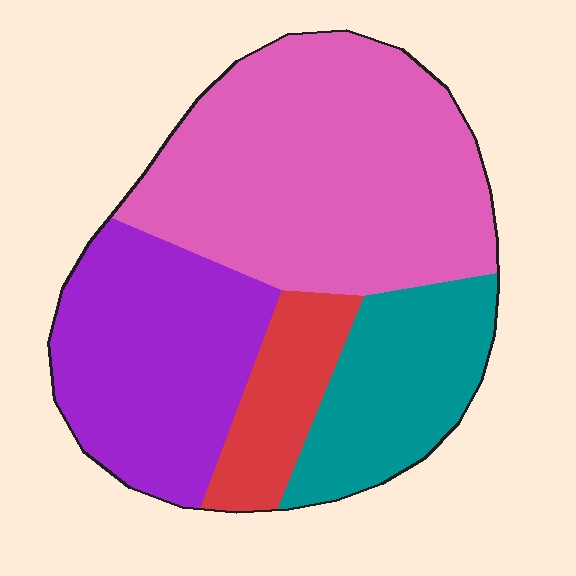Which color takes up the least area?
Red, at roughly 10%.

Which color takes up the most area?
Pink, at roughly 45%.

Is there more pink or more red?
Pink.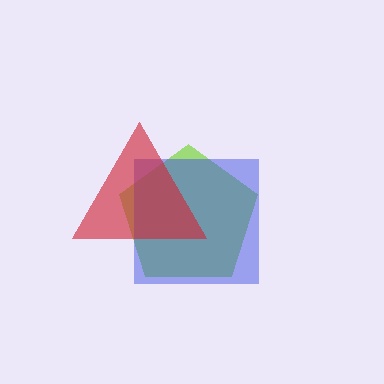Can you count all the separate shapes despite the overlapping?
Yes, there are 3 separate shapes.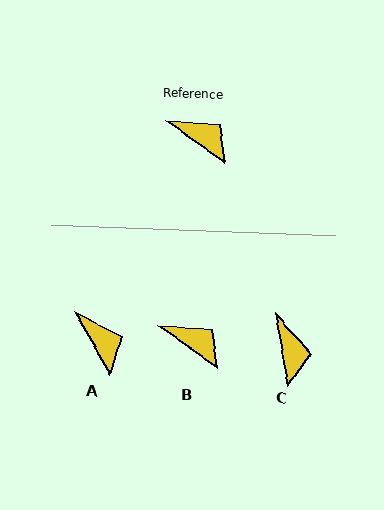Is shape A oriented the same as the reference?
No, it is off by about 25 degrees.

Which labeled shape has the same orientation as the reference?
B.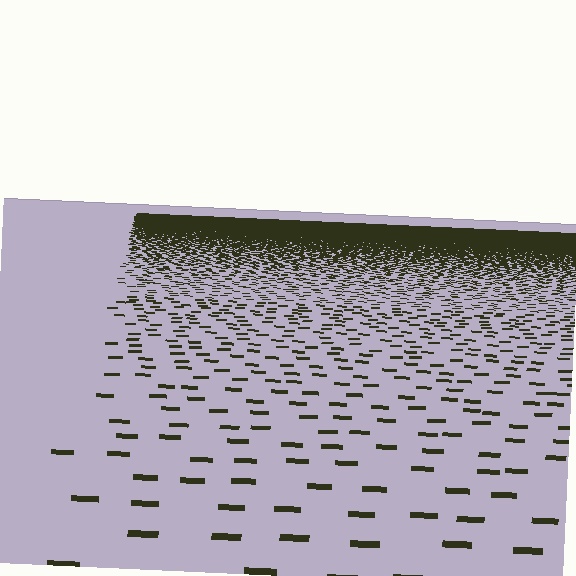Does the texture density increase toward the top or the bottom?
Density increases toward the top.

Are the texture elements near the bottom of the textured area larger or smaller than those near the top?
Larger. Near the bottom, elements are closer to the viewer and appear at a bigger on-screen size.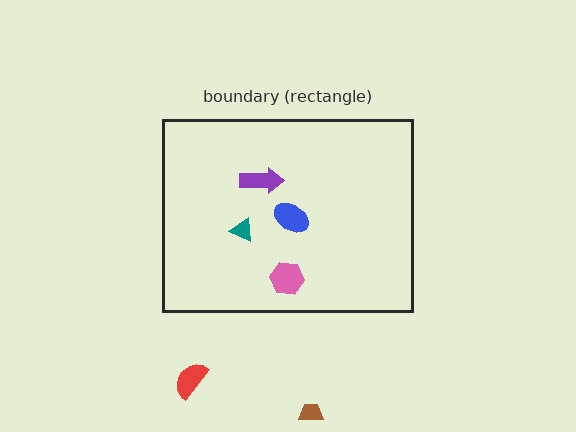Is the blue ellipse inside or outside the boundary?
Inside.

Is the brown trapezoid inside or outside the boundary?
Outside.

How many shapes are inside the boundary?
4 inside, 2 outside.